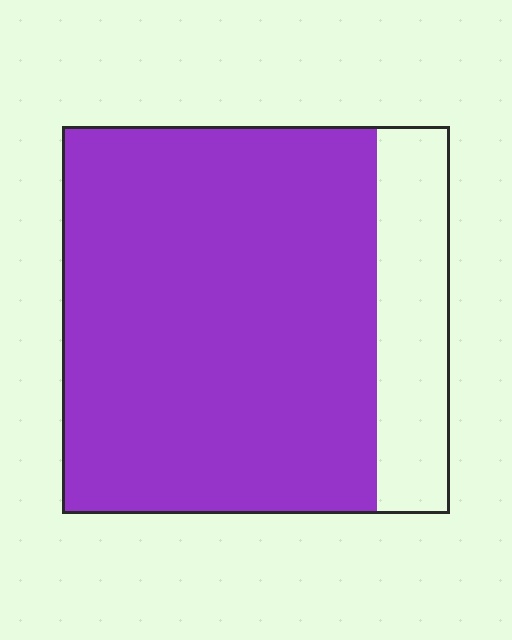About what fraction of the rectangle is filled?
About four fifths (4/5).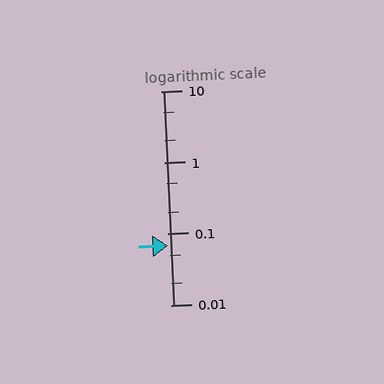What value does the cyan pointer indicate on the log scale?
The pointer indicates approximately 0.069.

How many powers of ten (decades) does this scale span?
The scale spans 3 decades, from 0.01 to 10.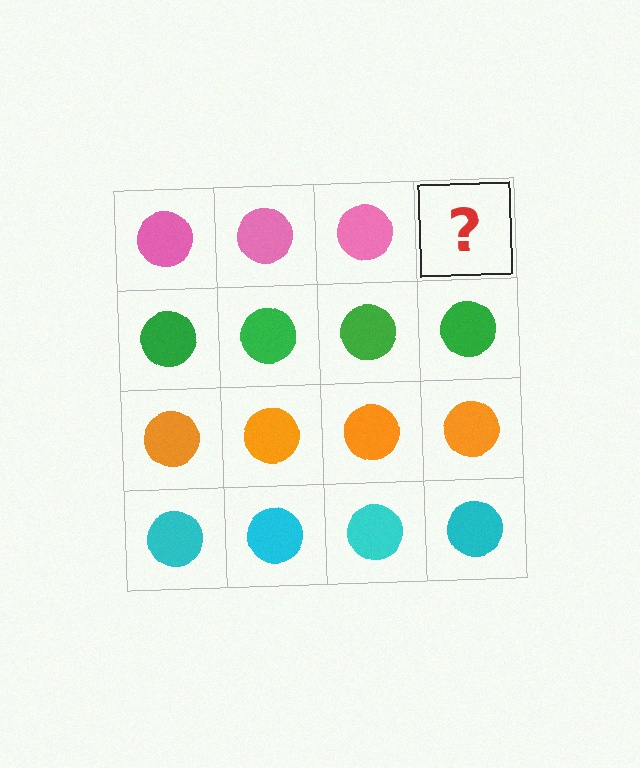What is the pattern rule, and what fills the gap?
The rule is that each row has a consistent color. The gap should be filled with a pink circle.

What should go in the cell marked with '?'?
The missing cell should contain a pink circle.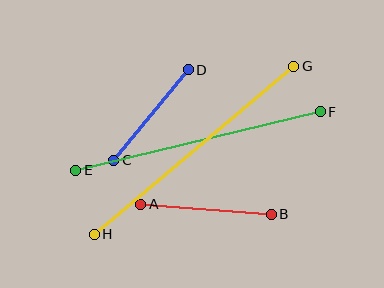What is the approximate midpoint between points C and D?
The midpoint is at approximately (151, 115) pixels.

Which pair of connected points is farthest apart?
Points G and H are farthest apart.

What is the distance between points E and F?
The distance is approximately 252 pixels.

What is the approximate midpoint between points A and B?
The midpoint is at approximately (206, 209) pixels.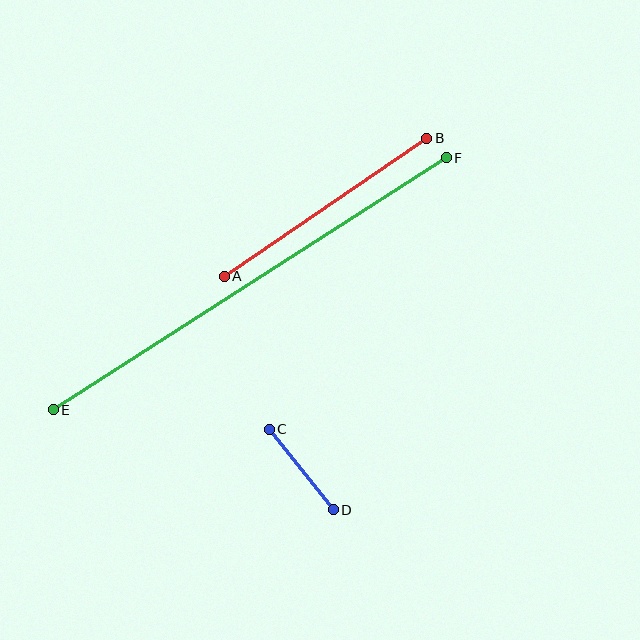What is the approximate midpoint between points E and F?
The midpoint is at approximately (250, 284) pixels.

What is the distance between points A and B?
The distance is approximately 245 pixels.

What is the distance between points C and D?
The distance is approximately 102 pixels.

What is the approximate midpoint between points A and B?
The midpoint is at approximately (325, 207) pixels.